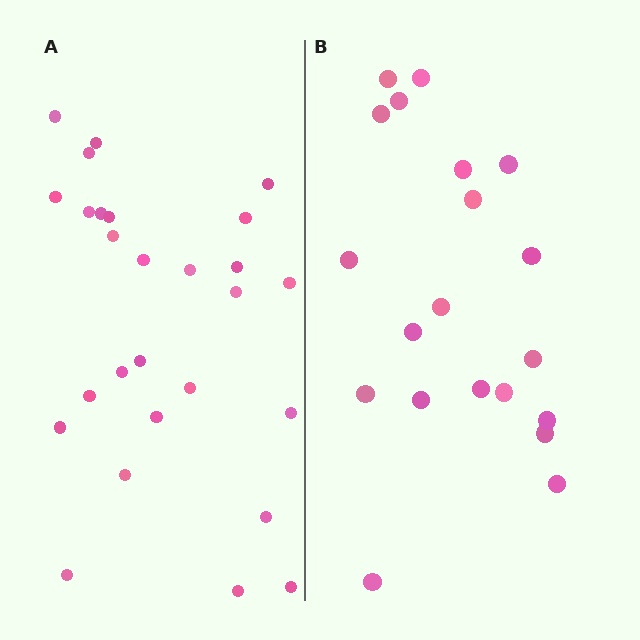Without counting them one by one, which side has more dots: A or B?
Region A (the left region) has more dots.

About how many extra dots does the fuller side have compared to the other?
Region A has roughly 8 or so more dots than region B.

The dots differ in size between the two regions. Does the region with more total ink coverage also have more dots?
No. Region B has more total ink coverage because its dots are larger, but region A actually contains more individual dots. Total area can be misleading — the number of items is what matters here.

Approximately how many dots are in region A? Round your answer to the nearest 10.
About 30 dots. (The exact count is 27, which rounds to 30.)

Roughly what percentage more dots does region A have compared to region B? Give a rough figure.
About 35% more.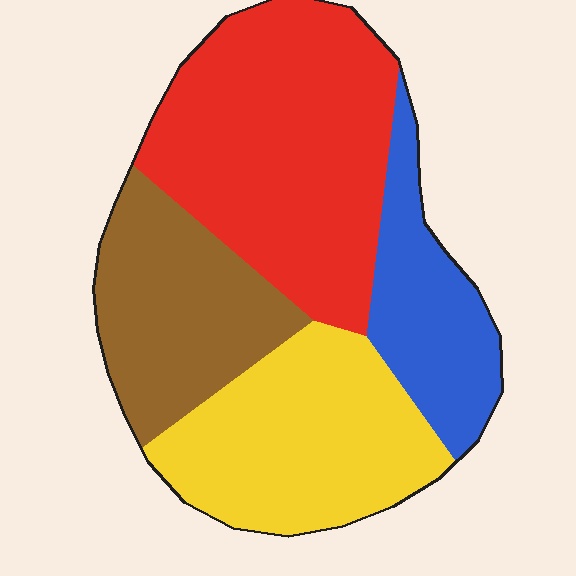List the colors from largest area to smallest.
From largest to smallest: red, yellow, brown, blue.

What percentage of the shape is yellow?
Yellow takes up about one quarter (1/4) of the shape.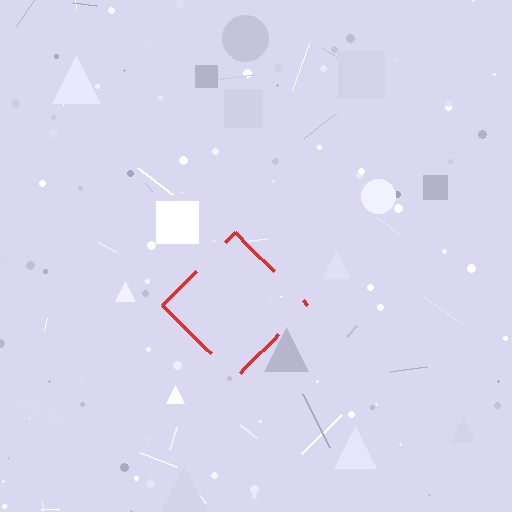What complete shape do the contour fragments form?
The contour fragments form a diamond.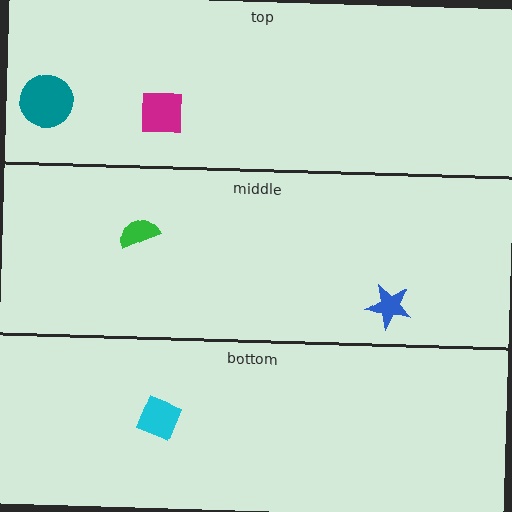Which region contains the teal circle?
The top region.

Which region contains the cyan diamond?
The bottom region.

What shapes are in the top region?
The teal circle, the magenta square.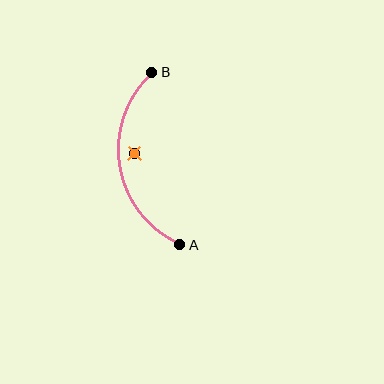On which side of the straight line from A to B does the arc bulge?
The arc bulges to the left of the straight line connecting A and B.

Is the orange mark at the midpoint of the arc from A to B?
No — the orange mark does not lie on the arc at all. It sits slightly inside the curve.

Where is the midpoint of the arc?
The arc midpoint is the point on the curve farthest from the straight line joining A and B. It sits to the left of that line.